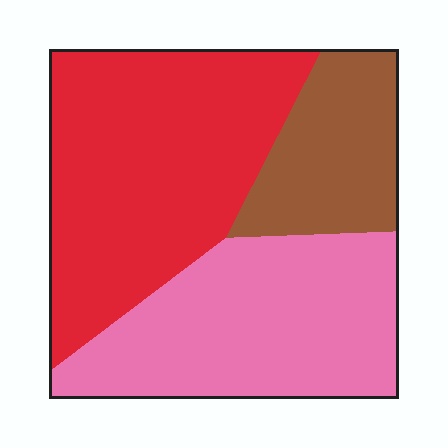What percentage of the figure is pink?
Pink covers roughly 35% of the figure.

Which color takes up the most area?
Red, at roughly 45%.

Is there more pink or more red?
Red.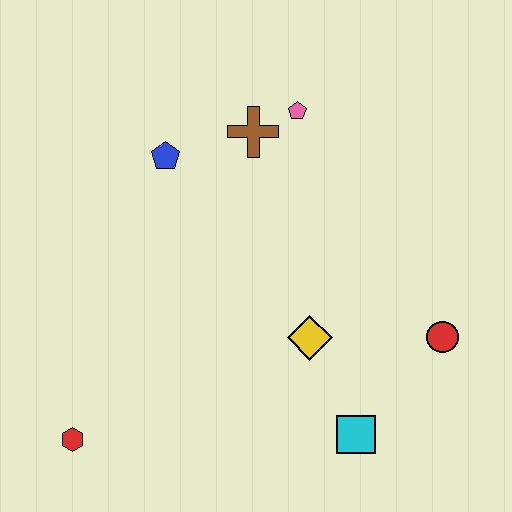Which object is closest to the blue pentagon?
The brown cross is closest to the blue pentagon.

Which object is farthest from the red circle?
The red hexagon is farthest from the red circle.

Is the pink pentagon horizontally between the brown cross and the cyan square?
Yes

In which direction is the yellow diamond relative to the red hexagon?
The yellow diamond is to the right of the red hexagon.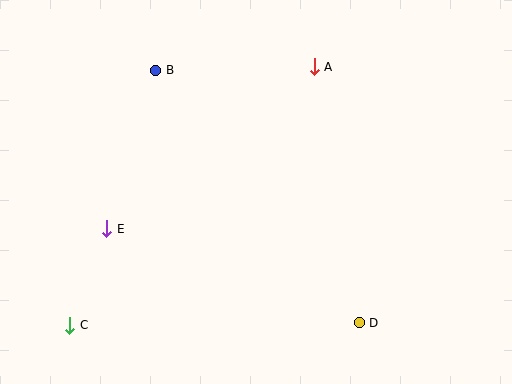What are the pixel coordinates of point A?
Point A is at (314, 67).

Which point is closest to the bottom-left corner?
Point C is closest to the bottom-left corner.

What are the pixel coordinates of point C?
Point C is at (70, 325).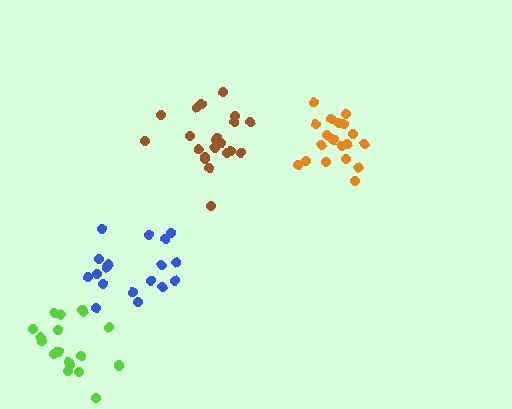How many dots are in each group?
Group 1: 20 dots, Group 2: 18 dots, Group 3: 21 dots, Group 4: 20 dots (79 total).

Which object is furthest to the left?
The lime cluster is leftmost.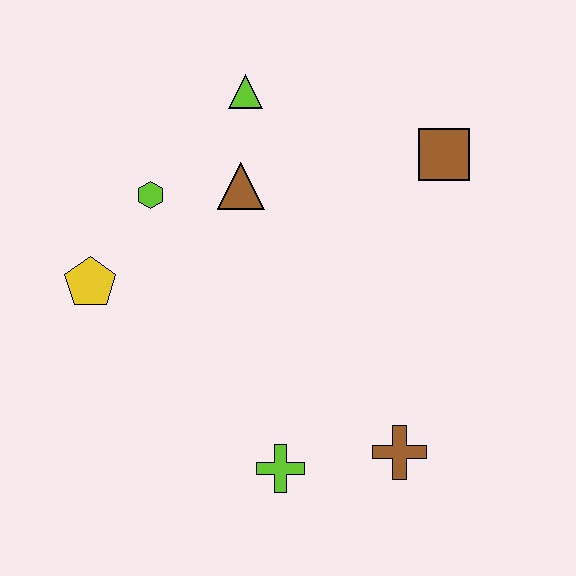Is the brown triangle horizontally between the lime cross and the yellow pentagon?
Yes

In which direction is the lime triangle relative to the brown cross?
The lime triangle is above the brown cross.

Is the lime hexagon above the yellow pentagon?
Yes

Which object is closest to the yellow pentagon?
The lime hexagon is closest to the yellow pentagon.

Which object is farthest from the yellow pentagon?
The brown square is farthest from the yellow pentagon.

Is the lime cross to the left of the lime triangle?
No